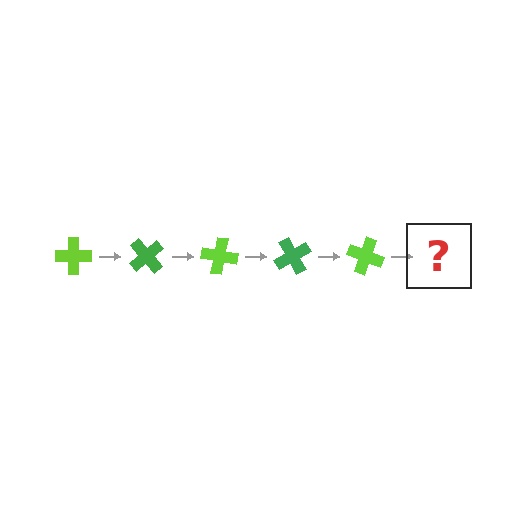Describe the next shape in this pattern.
It should be a green cross, rotated 250 degrees from the start.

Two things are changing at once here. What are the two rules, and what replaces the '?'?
The two rules are that it rotates 50 degrees each step and the color cycles through lime and green. The '?' should be a green cross, rotated 250 degrees from the start.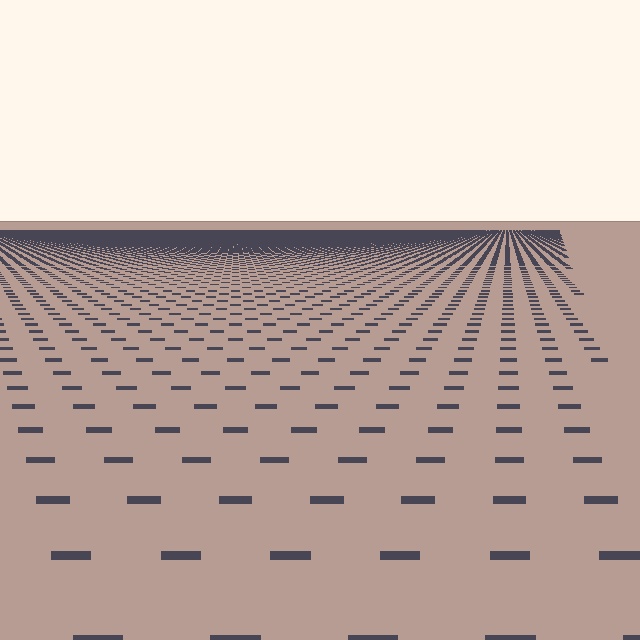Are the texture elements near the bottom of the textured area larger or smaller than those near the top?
Larger. Near the bottom, elements are closer to the viewer and appear at a bigger on-screen size.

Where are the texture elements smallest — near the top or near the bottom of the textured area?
Near the top.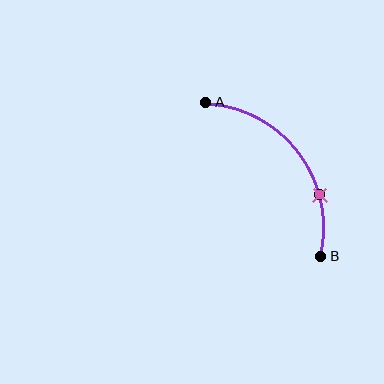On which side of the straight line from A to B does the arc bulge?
The arc bulges above and to the right of the straight line connecting A and B.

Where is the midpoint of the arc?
The arc midpoint is the point on the curve farthest from the straight line joining A and B. It sits above and to the right of that line.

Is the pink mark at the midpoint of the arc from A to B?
No. The pink mark lies on the arc but is closer to endpoint B. The arc midpoint would be at the point on the curve equidistant along the arc from both A and B.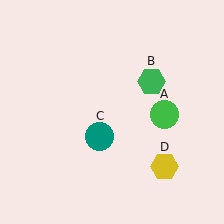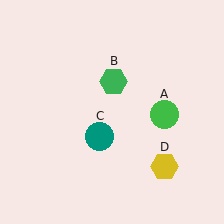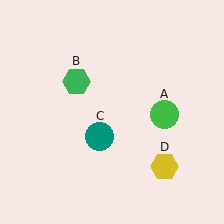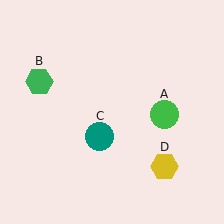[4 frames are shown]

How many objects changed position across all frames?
1 object changed position: green hexagon (object B).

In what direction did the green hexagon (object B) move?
The green hexagon (object B) moved left.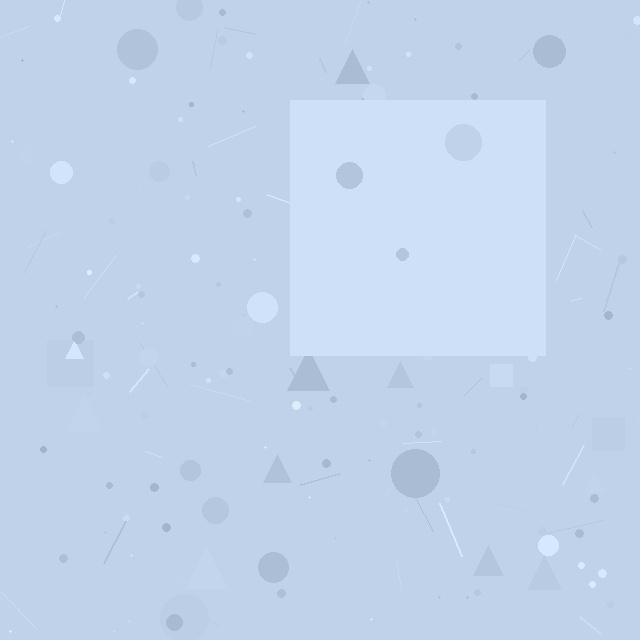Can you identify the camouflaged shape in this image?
The camouflaged shape is a square.